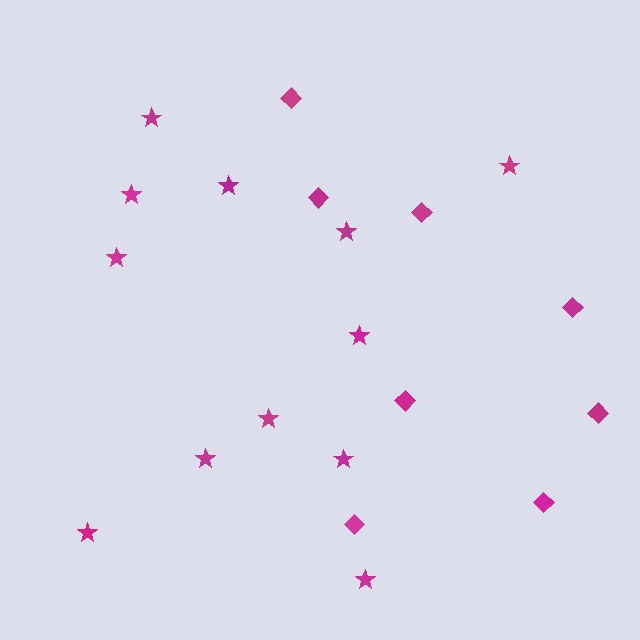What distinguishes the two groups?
There are 2 groups: one group of diamonds (8) and one group of stars (12).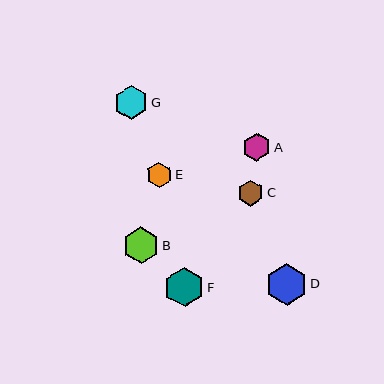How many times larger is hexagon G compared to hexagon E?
Hexagon G is approximately 1.3 times the size of hexagon E.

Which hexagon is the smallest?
Hexagon E is the smallest with a size of approximately 25 pixels.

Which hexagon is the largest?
Hexagon D is the largest with a size of approximately 42 pixels.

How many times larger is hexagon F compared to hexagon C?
Hexagon F is approximately 1.5 times the size of hexagon C.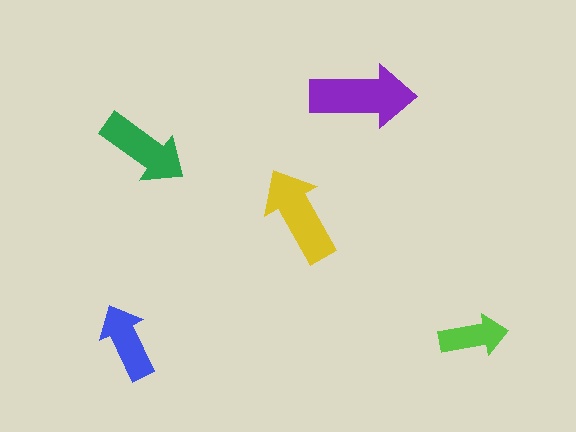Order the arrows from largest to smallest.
the purple one, the yellow one, the green one, the blue one, the lime one.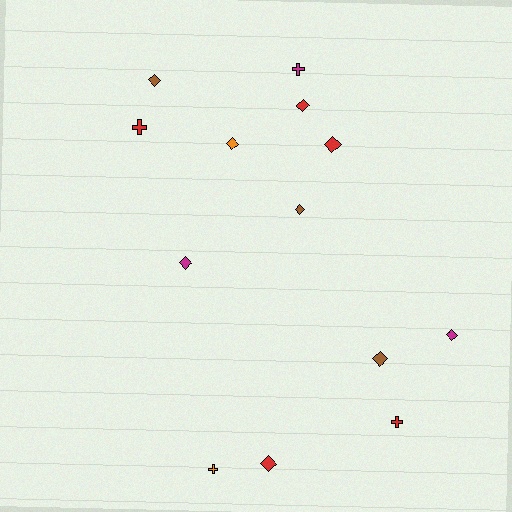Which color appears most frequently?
Red, with 5 objects.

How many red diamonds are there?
There are 3 red diamonds.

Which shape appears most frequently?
Diamond, with 9 objects.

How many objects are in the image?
There are 13 objects.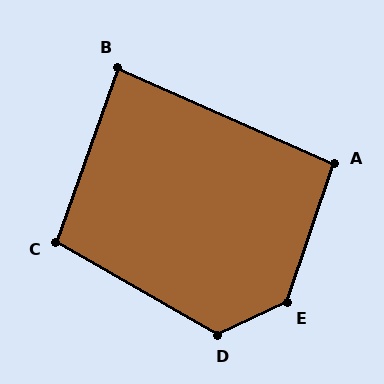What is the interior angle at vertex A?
Approximately 95 degrees (approximately right).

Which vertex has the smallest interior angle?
B, at approximately 85 degrees.